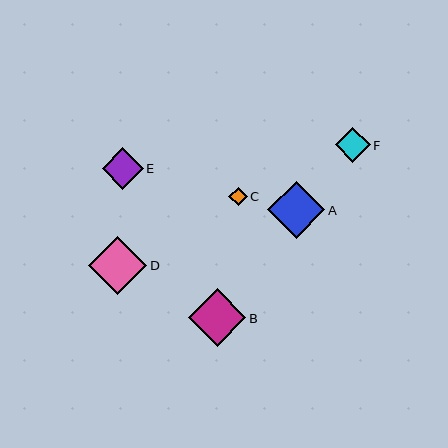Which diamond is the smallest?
Diamond C is the smallest with a size of approximately 18 pixels.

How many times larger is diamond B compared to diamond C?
Diamond B is approximately 3.2 times the size of diamond C.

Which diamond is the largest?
Diamond D is the largest with a size of approximately 59 pixels.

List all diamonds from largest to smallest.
From largest to smallest: D, B, A, E, F, C.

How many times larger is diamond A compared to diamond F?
Diamond A is approximately 1.6 times the size of diamond F.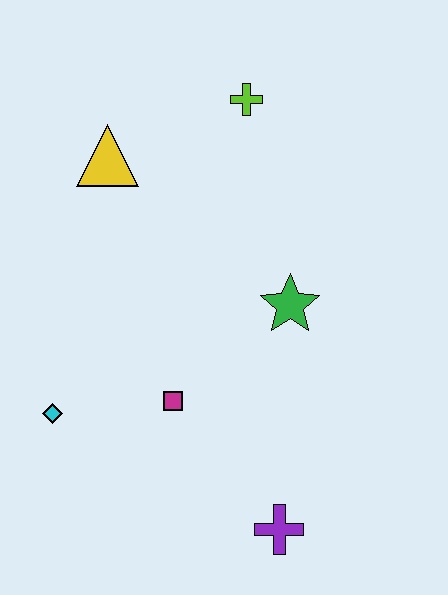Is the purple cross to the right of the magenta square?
Yes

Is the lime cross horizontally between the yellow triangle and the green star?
Yes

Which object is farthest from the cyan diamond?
The lime cross is farthest from the cyan diamond.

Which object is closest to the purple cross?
The magenta square is closest to the purple cross.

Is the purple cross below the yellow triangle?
Yes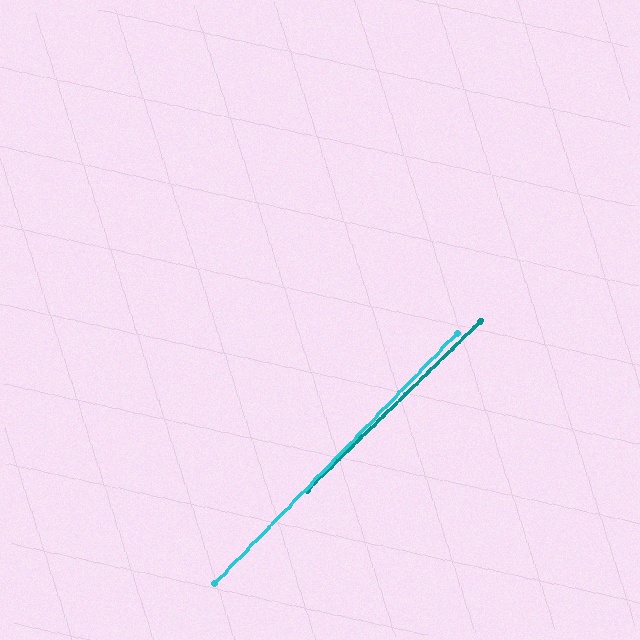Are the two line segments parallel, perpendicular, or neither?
Parallel — their directions differ by only 1.8°.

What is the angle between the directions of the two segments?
Approximately 2 degrees.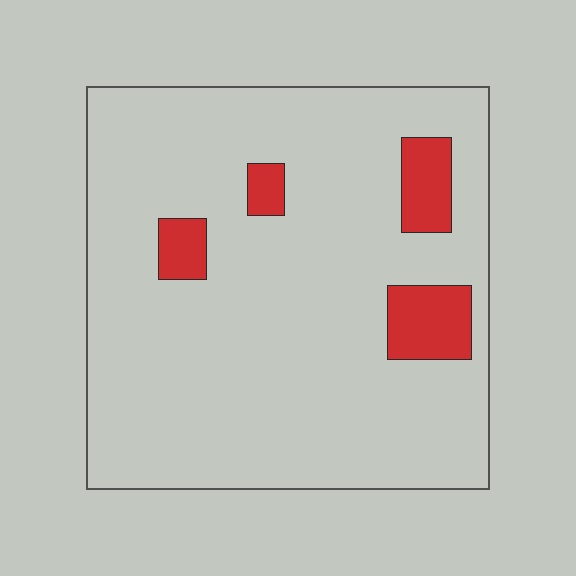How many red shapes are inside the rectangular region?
4.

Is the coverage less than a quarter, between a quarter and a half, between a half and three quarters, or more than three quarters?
Less than a quarter.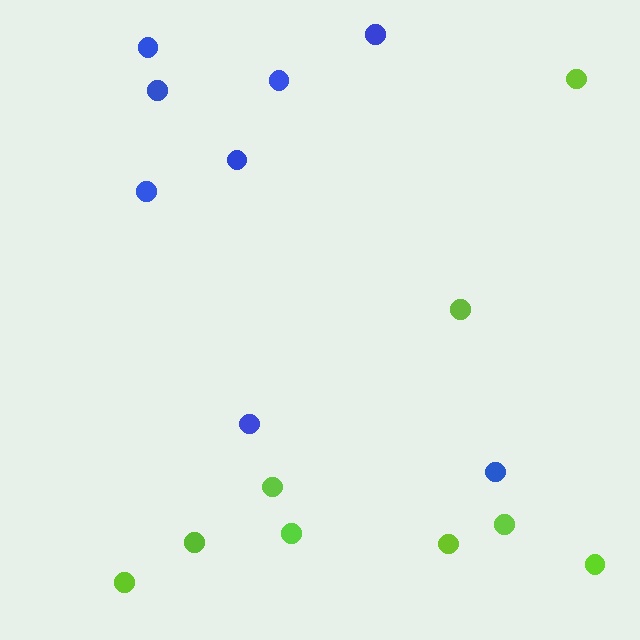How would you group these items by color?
There are 2 groups: one group of lime circles (9) and one group of blue circles (8).